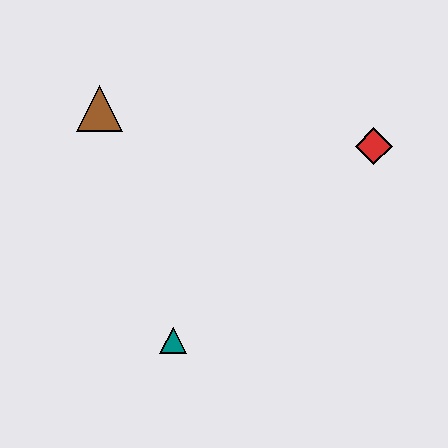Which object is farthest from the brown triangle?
The red diamond is farthest from the brown triangle.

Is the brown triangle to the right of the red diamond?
No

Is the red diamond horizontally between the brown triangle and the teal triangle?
No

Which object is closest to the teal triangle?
The brown triangle is closest to the teal triangle.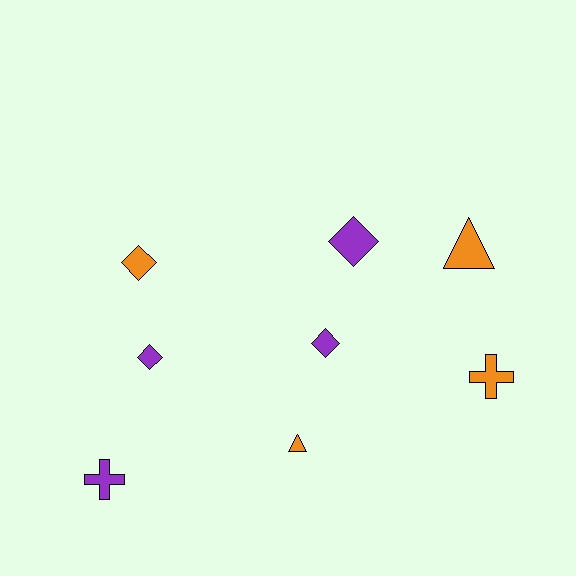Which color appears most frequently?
Orange, with 4 objects.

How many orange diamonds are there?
There is 1 orange diamond.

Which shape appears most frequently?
Diamond, with 4 objects.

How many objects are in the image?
There are 8 objects.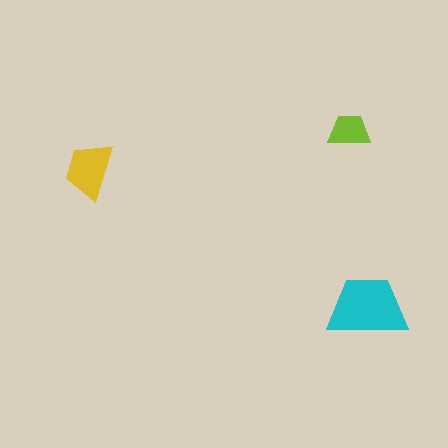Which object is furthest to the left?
The yellow trapezoid is leftmost.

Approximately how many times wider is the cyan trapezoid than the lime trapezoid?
About 2 times wider.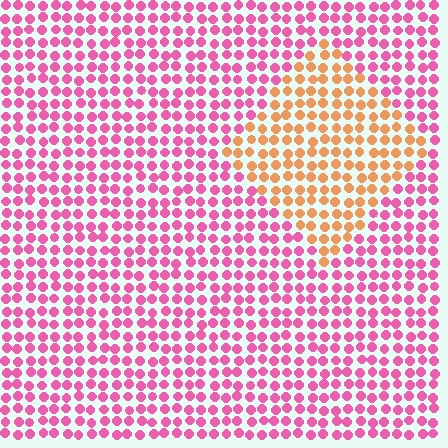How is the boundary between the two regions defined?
The boundary is defined purely by a slight shift in hue (about 60 degrees). Spacing, size, and orientation are identical on both sides.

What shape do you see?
I see a diamond.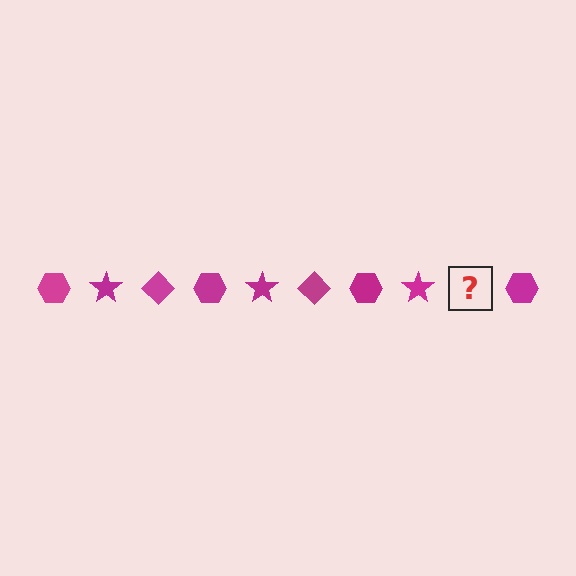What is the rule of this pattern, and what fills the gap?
The rule is that the pattern cycles through hexagon, star, diamond shapes in magenta. The gap should be filled with a magenta diamond.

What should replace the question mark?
The question mark should be replaced with a magenta diamond.